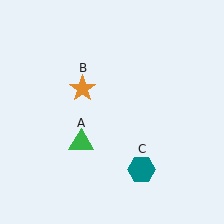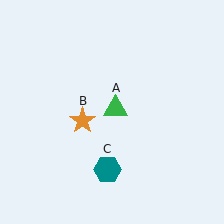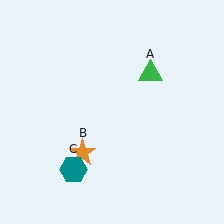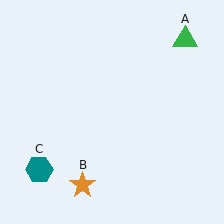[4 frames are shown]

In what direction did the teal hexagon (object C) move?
The teal hexagon (object C) moved left.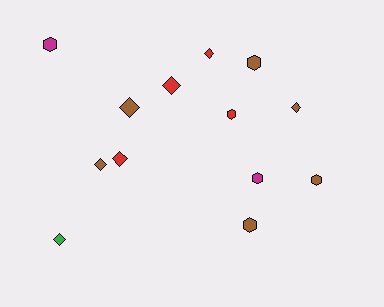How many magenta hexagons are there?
There are 2 magenta hexagons.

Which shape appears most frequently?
Diamond, with 7 objects.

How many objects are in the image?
There are 13 objects.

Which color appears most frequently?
Brown, with 6 objects.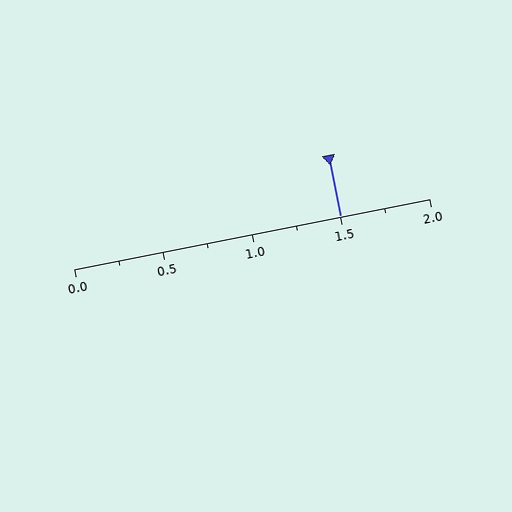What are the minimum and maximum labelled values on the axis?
The axis runs from 0.0 to 2.0.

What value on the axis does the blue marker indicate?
The marker indicates approximately 1.5.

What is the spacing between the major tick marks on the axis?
The major ticks are spaced 0.5 apart.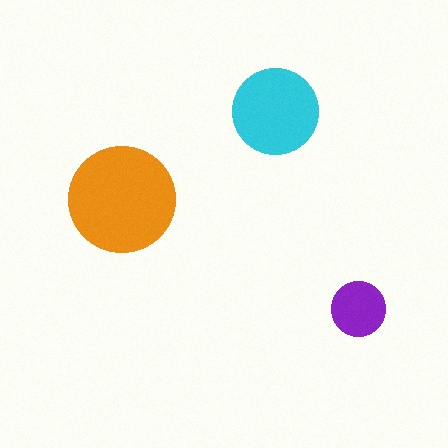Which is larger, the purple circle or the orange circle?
The orange one.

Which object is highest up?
The cyan circle is topmost.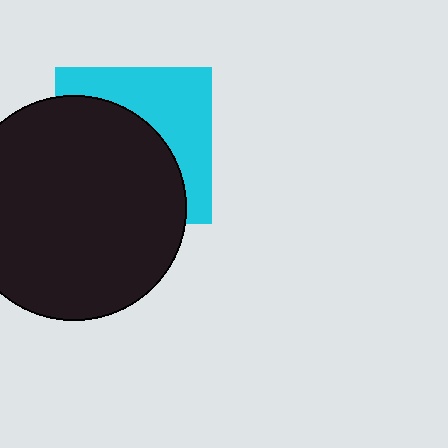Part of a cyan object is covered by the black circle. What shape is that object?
It is a square.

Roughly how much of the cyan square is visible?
A small part of it is visible (roughly 42%).